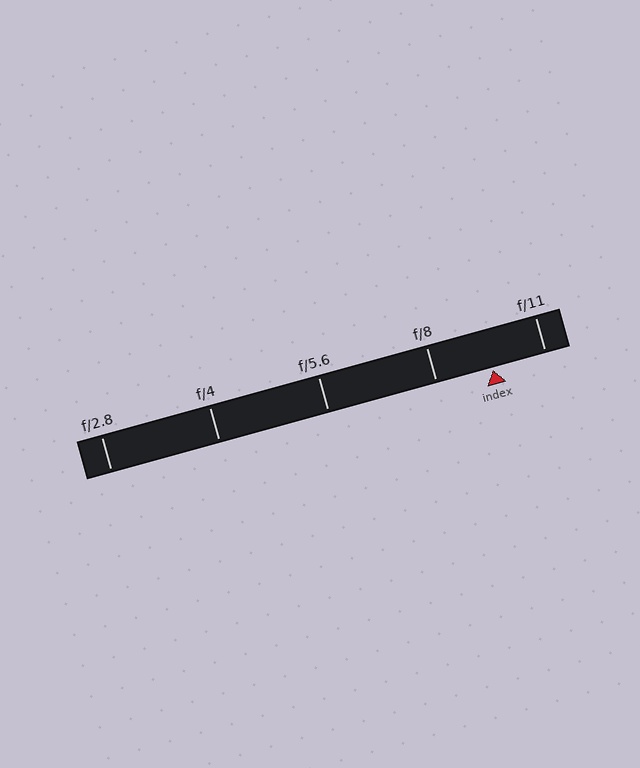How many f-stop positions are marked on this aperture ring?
There are 5 f-stop positions marked.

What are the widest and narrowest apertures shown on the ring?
The widest aperture shown is f/2.8 and the narrowest is f/11.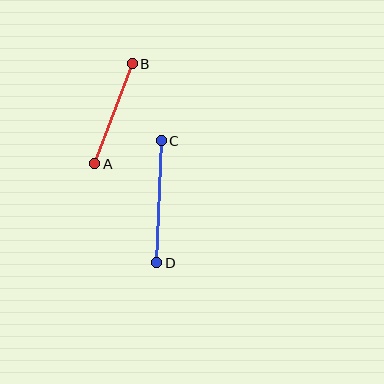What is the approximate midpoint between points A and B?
The midpoint is at approximately (113, 114) pixels.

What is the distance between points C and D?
The distance is approximately 122 pixels.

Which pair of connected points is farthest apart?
Points C and D are farthest apart.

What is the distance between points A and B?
The distance is approximately 107 pixels.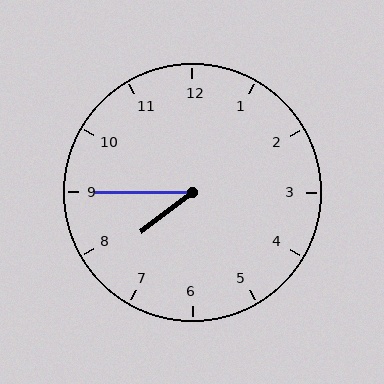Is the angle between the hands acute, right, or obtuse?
It is acute.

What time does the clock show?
7:45.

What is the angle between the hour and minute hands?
Approximately 38 degrees.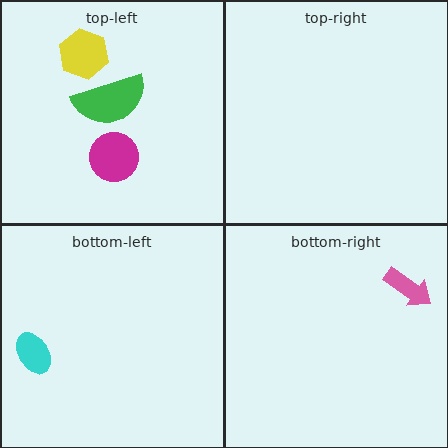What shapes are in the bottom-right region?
The pink arrow.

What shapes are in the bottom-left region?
The cyan ellipse.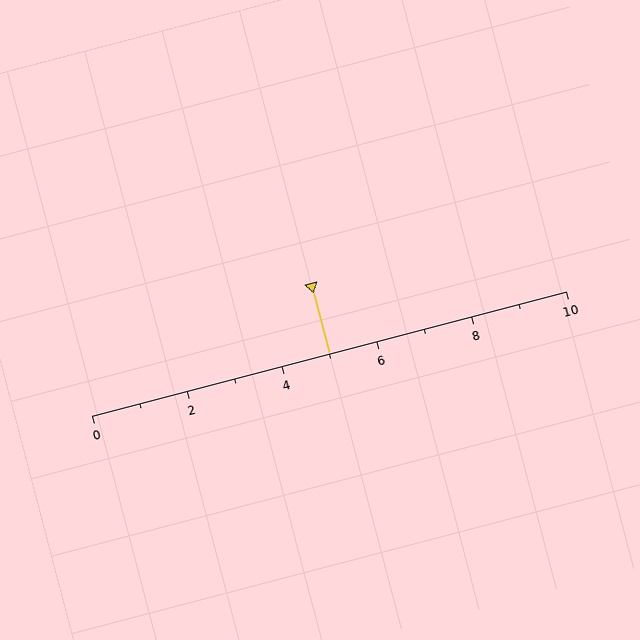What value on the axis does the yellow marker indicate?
The marker indicates approximately 5.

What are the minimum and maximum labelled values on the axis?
The axis runs from 0 to 10.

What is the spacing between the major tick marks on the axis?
The major ticks are spaced 2 apart.